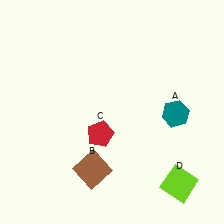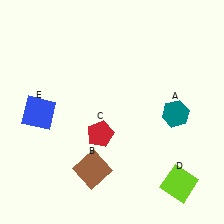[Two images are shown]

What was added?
A blue square (E) was added in Image 2.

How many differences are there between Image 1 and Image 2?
There is 1 difference between the two images.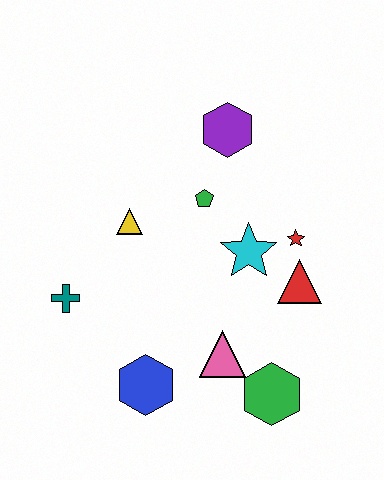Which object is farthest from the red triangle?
The teal cross is farthest from the red triangle.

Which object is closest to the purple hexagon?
The green pentagon is closest to the purple hexagon.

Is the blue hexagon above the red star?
No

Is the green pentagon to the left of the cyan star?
Yes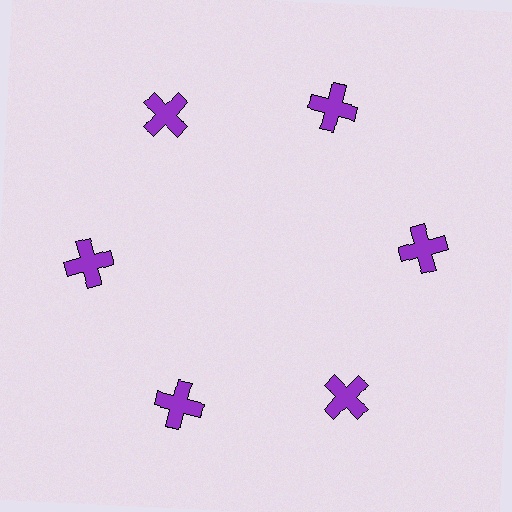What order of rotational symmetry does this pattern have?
This pattern has 6-fold rotational symmetry.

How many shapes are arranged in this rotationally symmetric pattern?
There are 6 shapes, arranged in 6 groups of 1.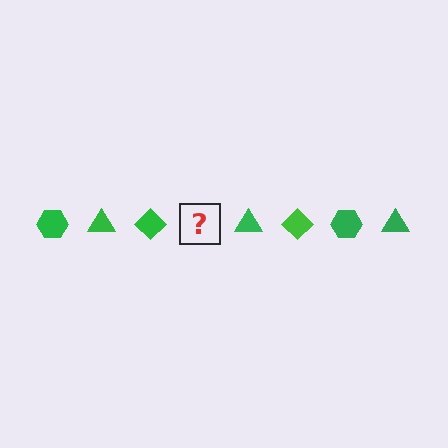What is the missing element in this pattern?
The missing element is a green hexagon.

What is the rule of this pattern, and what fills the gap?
The rule is that the pattern cycles through hexagon, triangle, diamond shapes in green. The gap should be filled with a green hexagon.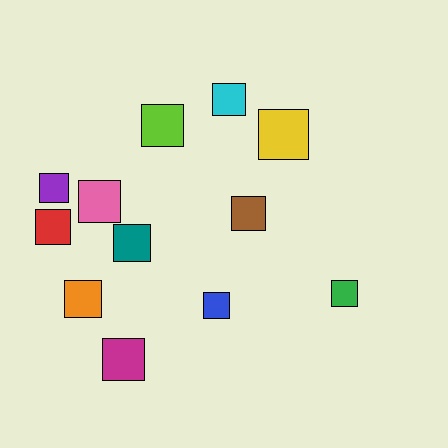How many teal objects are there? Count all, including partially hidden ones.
There is 1 teal object.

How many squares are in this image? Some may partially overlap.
There are 12 squares.